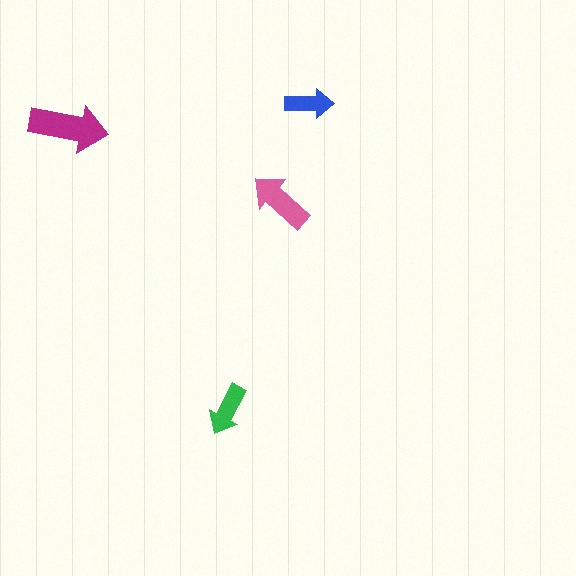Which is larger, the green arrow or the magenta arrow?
The magenta one.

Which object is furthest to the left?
The magenta arrow is leftmost.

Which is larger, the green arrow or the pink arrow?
The pink one.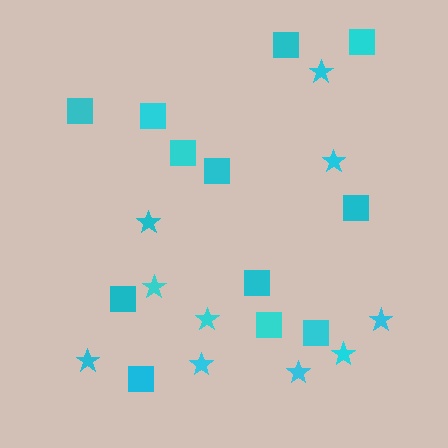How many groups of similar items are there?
There are 2 groups: one group of squares (12) and one group of stars (10).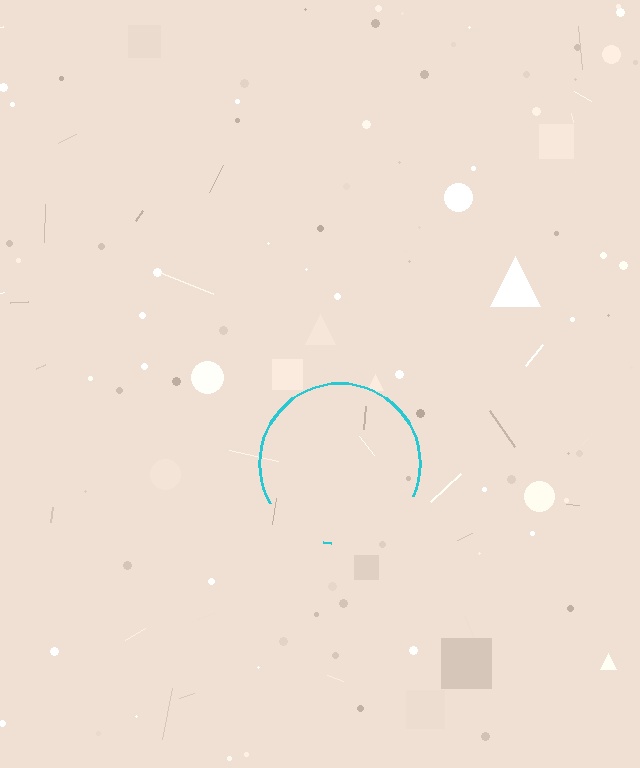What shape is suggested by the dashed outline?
The dashed outline suggests a circle.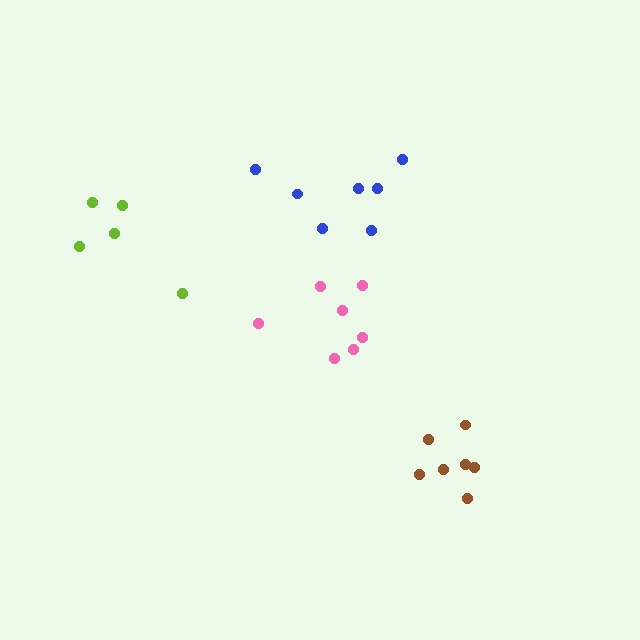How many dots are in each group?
Group 1: 7 dots, Group 2: 7 dots, Group 3: 7 dots, Group 4: 5 dots (26 total).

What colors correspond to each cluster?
The clusters are colored: pink, blue, brown, lime.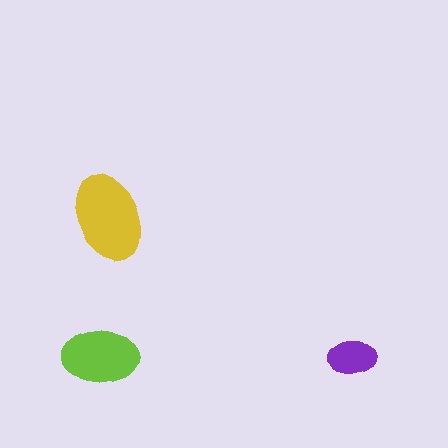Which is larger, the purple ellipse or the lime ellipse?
The lime one.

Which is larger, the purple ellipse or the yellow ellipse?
The yellow one.